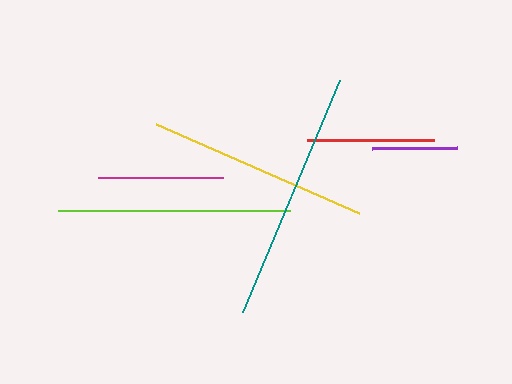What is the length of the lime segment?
The lime segment is approximately 232 pixels long.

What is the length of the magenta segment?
The magenta segment is approximately 125 pixels long.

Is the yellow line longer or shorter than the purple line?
The yellow line is longer than the purple line.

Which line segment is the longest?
The teal line is the longest at approximately 252 pixels.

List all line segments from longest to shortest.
From longest to shortest: teal, lime, yellow, red, magenta, purple.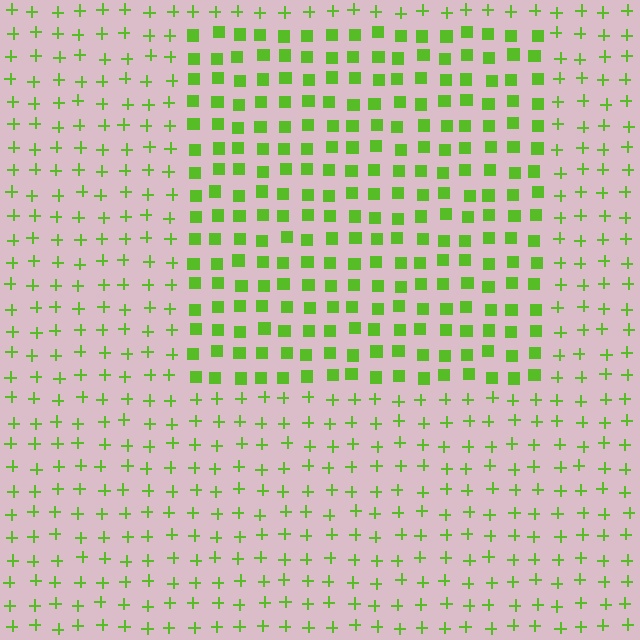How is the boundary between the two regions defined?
The boundary is defined by a change in element shape: squares inside vs. plus signs outside. All elements share the same color and spacing.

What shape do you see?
I see a rectangle.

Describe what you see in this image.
The image is filled with small lime elements arranged in a uniform grid. A rectangle-shaped region contains squares, while the surrounding area contains plus signs. The boundary is defined purely by the change in element shape.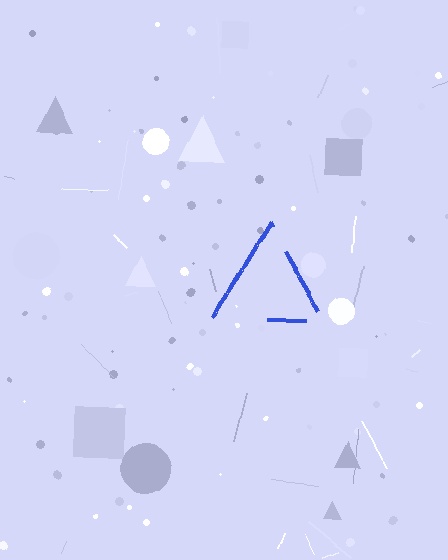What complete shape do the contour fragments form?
The contour fragments form a triangle.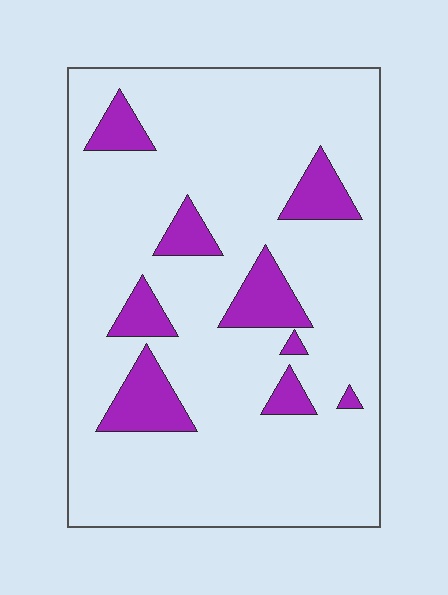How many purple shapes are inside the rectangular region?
9.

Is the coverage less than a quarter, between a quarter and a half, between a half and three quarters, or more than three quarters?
Less than a quarter.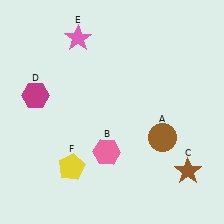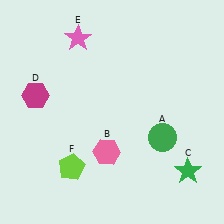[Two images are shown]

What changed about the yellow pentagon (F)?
In Image 1, F is yellow. In Image 2, it changed to lime.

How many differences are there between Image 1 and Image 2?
There are 3 differences between the two images.